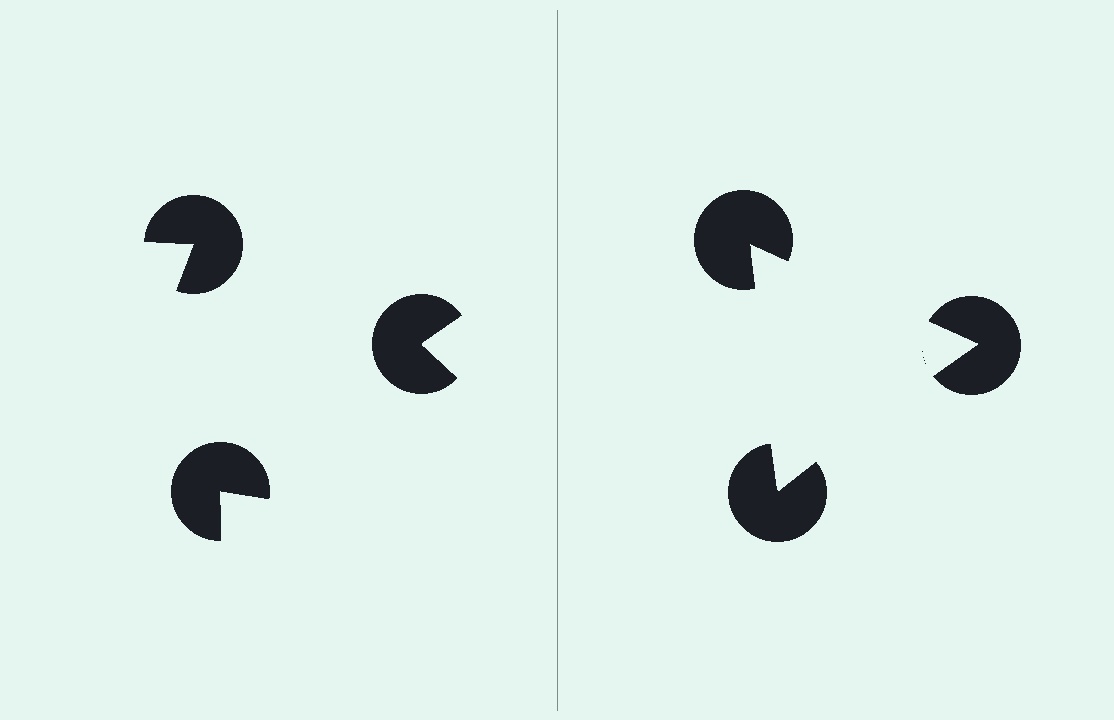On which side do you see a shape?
An illusory triangle appears on the right side. On the left side the wedge cuts are rotated, so no coherent shape forms.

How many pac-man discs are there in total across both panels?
6 — 3 on each side.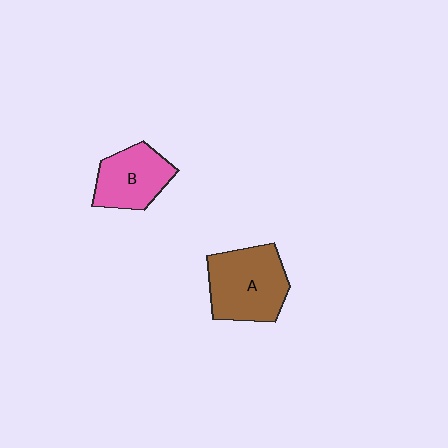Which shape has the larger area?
Shape A (brown).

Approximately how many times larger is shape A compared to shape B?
Approximately 1.3 times.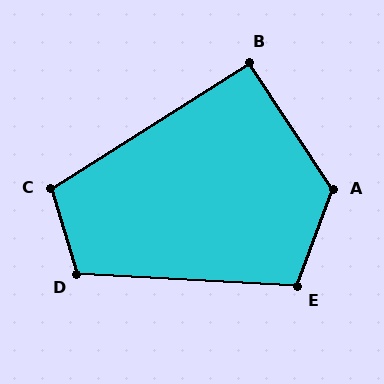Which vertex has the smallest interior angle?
B, at approximately 91 degrees.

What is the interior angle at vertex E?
Approximately 107 degrees (obtuse).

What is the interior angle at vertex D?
Approximately 110 degrees (obtuse).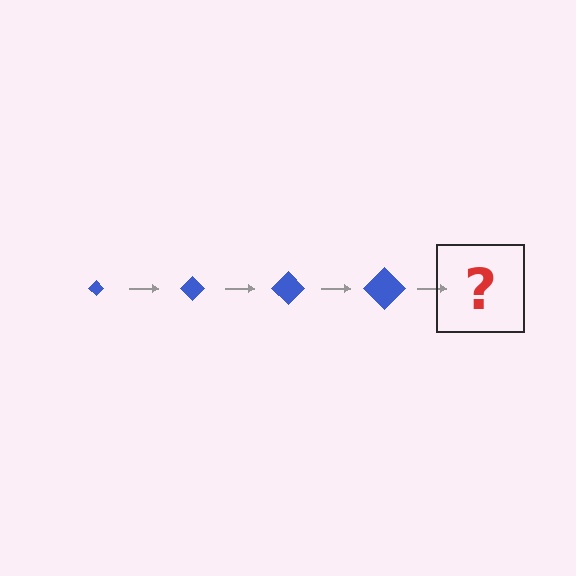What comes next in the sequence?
The next element should be a blue diamond, larger than the previous one.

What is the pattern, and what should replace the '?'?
The pattern is that the diamond gets progressively larger each step. The '?' should be a blue diamond, larger than the previous one.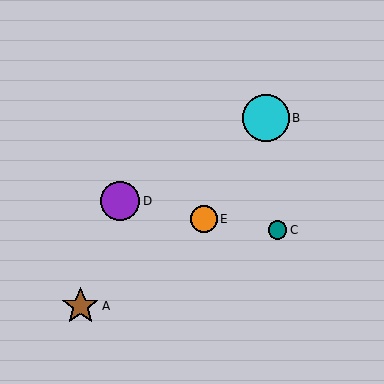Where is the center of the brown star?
The center of the brown star is at (80, 306).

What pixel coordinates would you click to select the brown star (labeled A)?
Click at (80, 306) to select the brown star A.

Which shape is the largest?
The cyan circle (labeled B) is the largest.